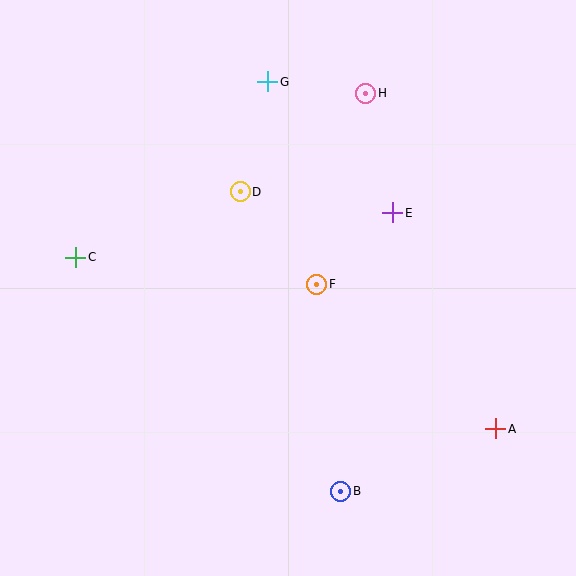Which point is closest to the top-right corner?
Point H is closest to the top-right corner.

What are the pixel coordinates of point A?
Point A is at (496, 429).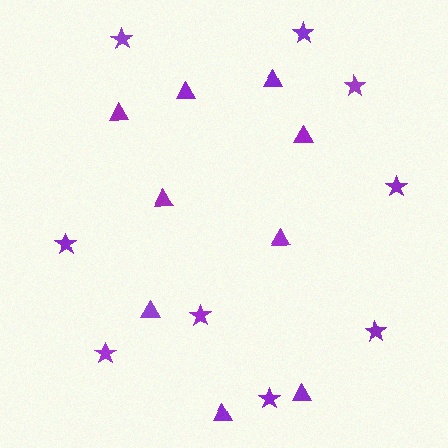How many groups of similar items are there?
There are 2 groups: one group of stars (9) and one group of triangles (9).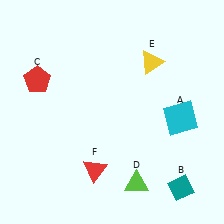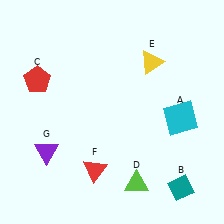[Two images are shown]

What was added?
A purple triangle (G) was added in Image 2.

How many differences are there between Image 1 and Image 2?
There is 1 difference between the two images.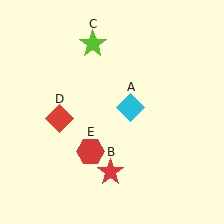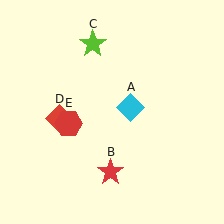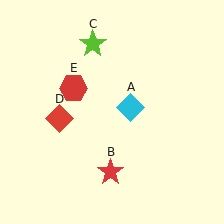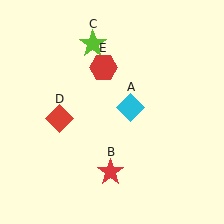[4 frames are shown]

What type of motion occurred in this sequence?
The red hexagon (object E) rotated clockwise around the center of the scene.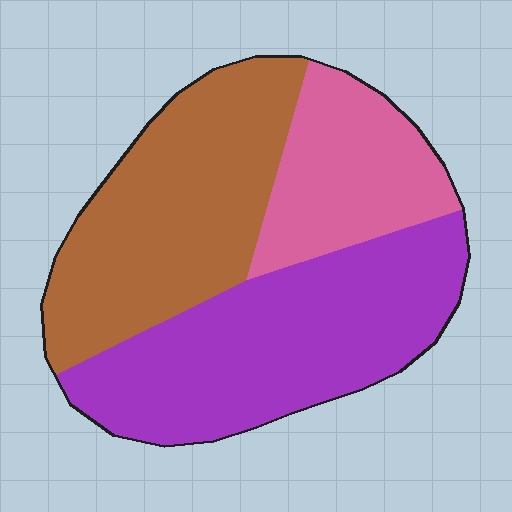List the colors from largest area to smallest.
From largest to smallest: purple, brown, pink.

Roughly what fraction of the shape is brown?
Brown takes up between a third and a half of the shape.